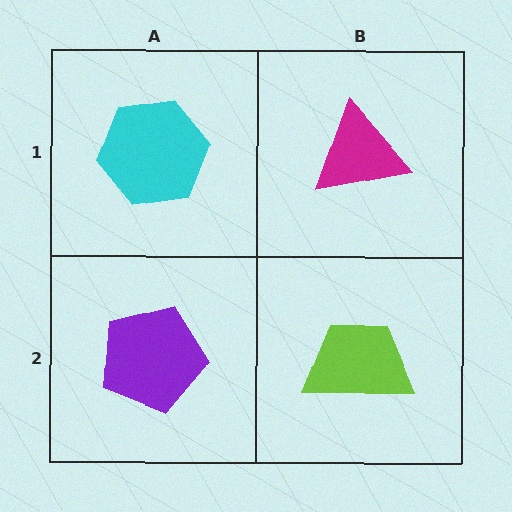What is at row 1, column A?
A cyan hexagon.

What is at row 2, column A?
A purple pentagon.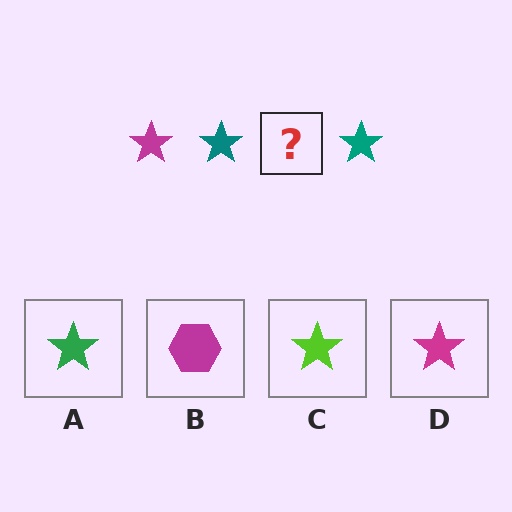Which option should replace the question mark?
Option D.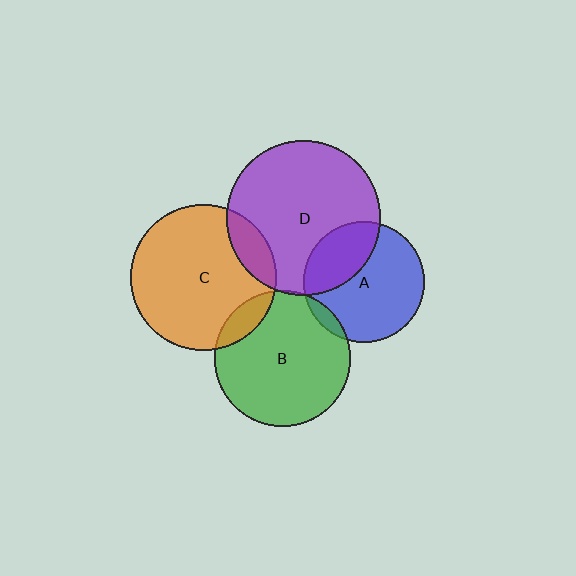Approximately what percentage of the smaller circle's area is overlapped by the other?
Approximately 15%.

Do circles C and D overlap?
Yes.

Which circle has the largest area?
Circle D (purple).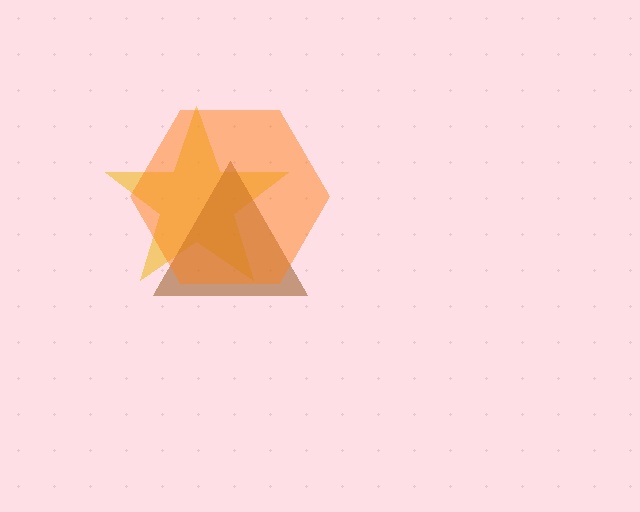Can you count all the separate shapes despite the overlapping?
Yes, there are 3 separate shapes.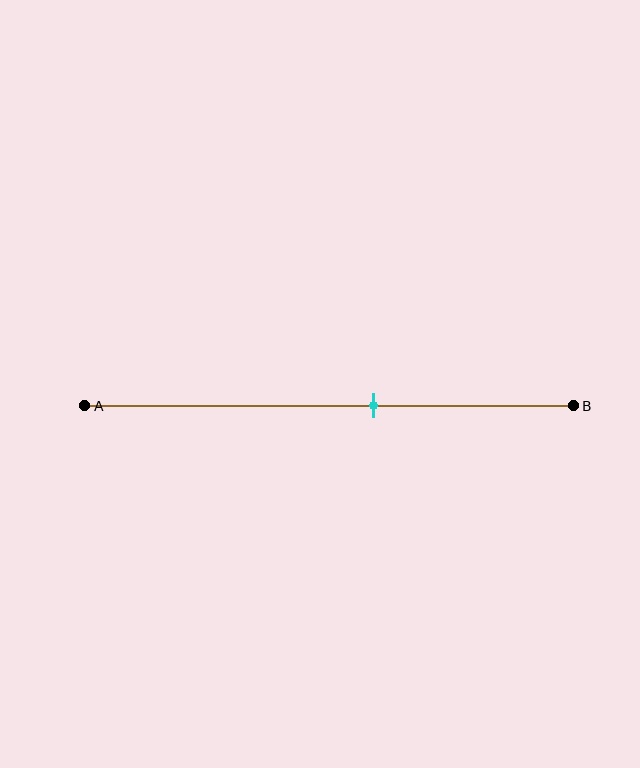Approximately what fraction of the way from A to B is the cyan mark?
The cyan mark is approximately 60% of the way from A to B.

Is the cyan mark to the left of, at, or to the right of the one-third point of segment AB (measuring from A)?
The cyan mark is to the right of the one-third point of segment AB.